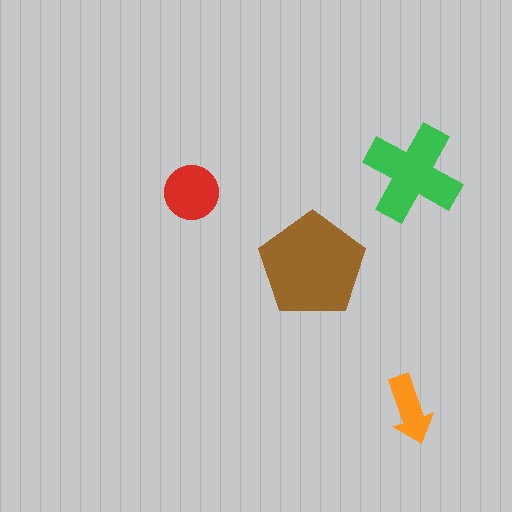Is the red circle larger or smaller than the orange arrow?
Larger.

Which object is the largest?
The brown pentagon.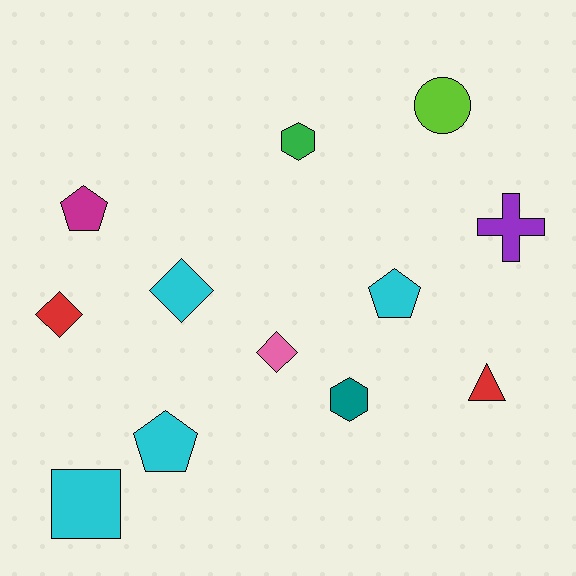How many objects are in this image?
There are 12 objects.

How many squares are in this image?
There is 1 square.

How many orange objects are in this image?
There are no orange objects.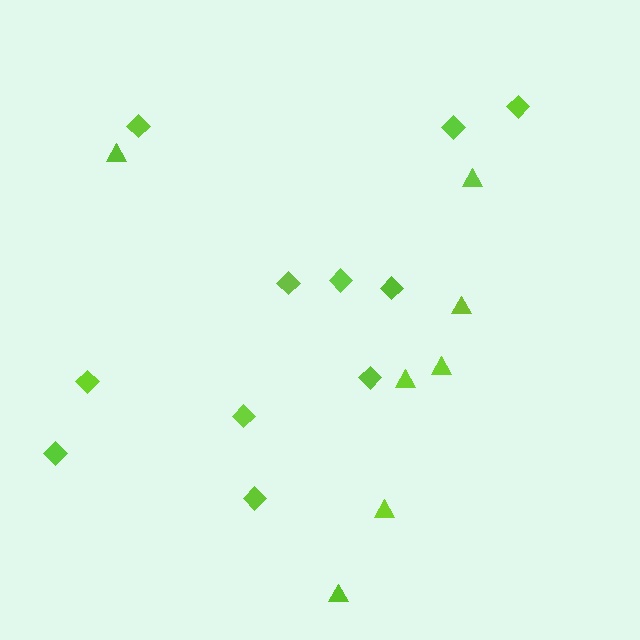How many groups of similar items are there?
There are 2 groups: one group of triangles (7) and one group of diamonds (11).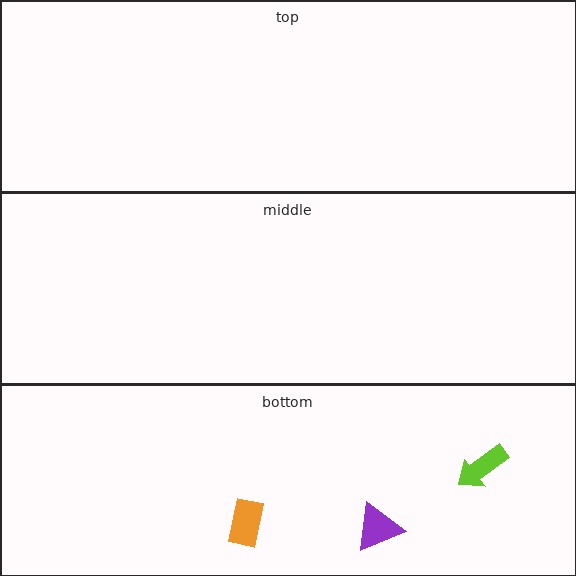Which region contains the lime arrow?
The bottom region.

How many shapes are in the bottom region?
3.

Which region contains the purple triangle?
The bottom region.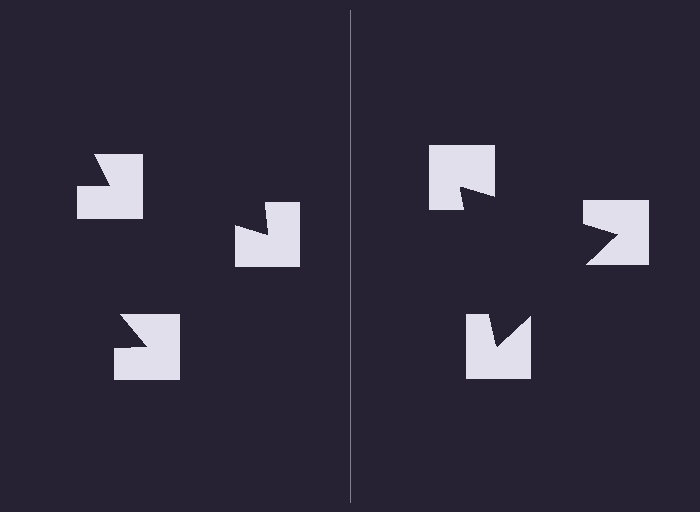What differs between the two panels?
The notched squares are positioned identically on both sides; only the wedge orientations differ. On the right they align to a triangle; on the left they are misaligned.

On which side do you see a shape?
An illusory triangle appears on the right side. On the left side the wedge cuts are rotated, so no coherent shape forms.